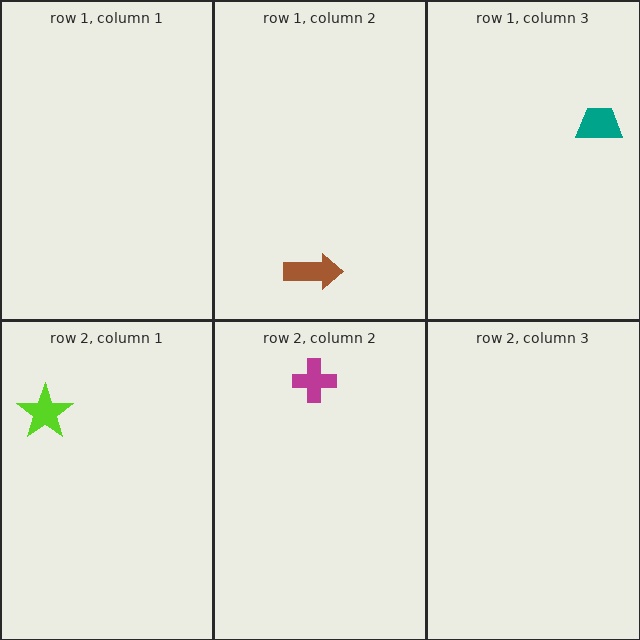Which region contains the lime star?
The row 2, column 1 region.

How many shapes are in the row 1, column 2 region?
1.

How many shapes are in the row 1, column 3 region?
1.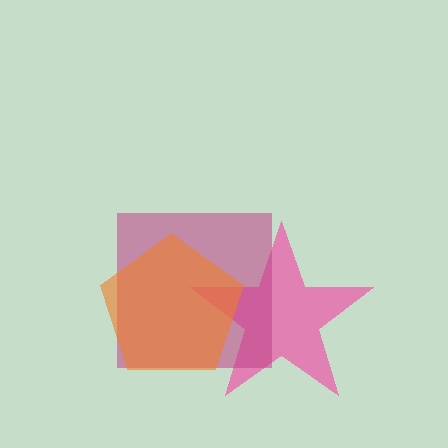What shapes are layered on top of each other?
The layered shapes are: a pink star, a magenta square, an orange pentagon.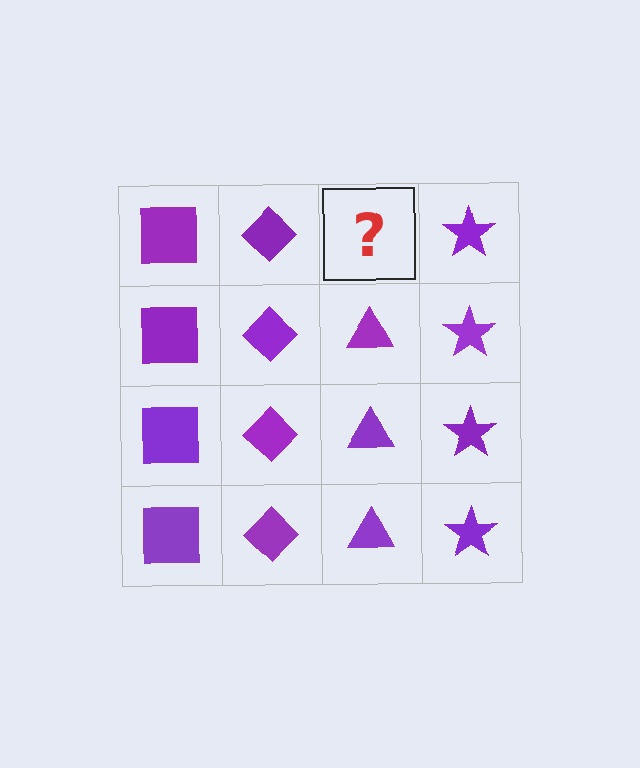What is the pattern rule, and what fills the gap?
The rule is that each column has a consistent shape. The gap should be filled with a purple triangle.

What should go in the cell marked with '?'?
The missing cell should contain a purple triangle.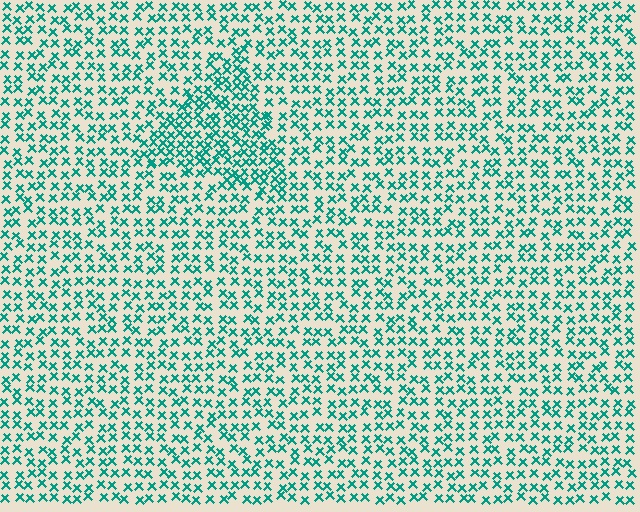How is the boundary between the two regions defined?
The boundary is defined by a change in element density (approximately 1.7x ratio). All elements are the same color, size, and shape.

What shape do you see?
I see a triangle.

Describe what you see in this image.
The image contains small teal elements arranged at two different densities. A triangle-shaped region is visible where the elements are more densely packed than the surrounding area.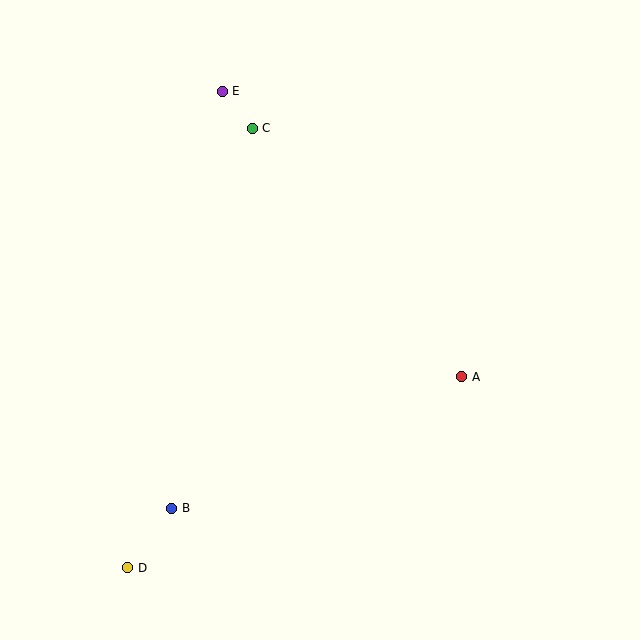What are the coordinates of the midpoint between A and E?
The midpoint between A and E is at (342, 234).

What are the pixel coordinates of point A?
Point A is at (462, 377).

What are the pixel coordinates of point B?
Point B is at (172, 508).